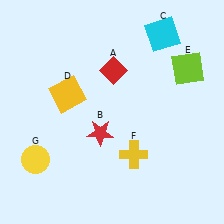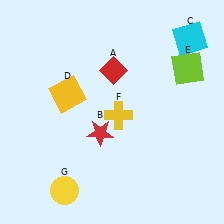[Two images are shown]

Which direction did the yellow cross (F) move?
The yellow cross (F) moved up.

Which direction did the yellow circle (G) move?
The yellow circle (G) moved down.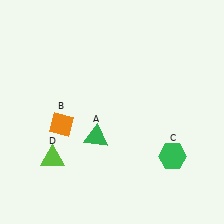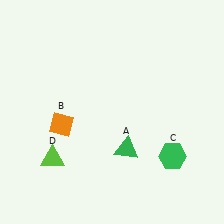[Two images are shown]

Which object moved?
The green triangle (A) moved right.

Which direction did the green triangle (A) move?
The green triangle (A) moved right.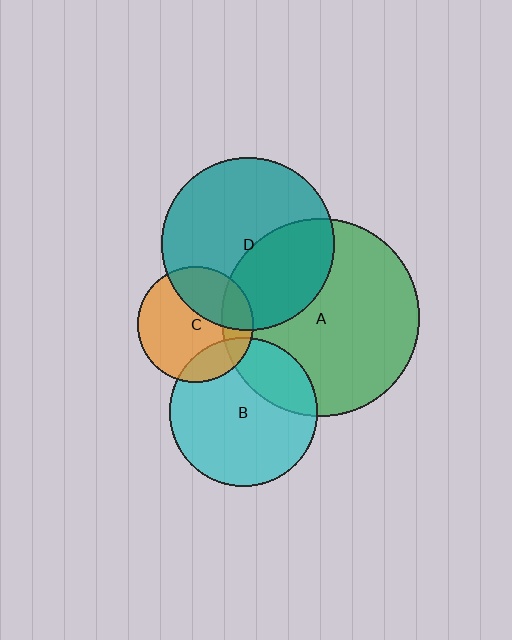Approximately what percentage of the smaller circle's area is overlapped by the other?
Approximately 20%.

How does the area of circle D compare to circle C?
Approximately 2.2 times.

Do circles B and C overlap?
Yes.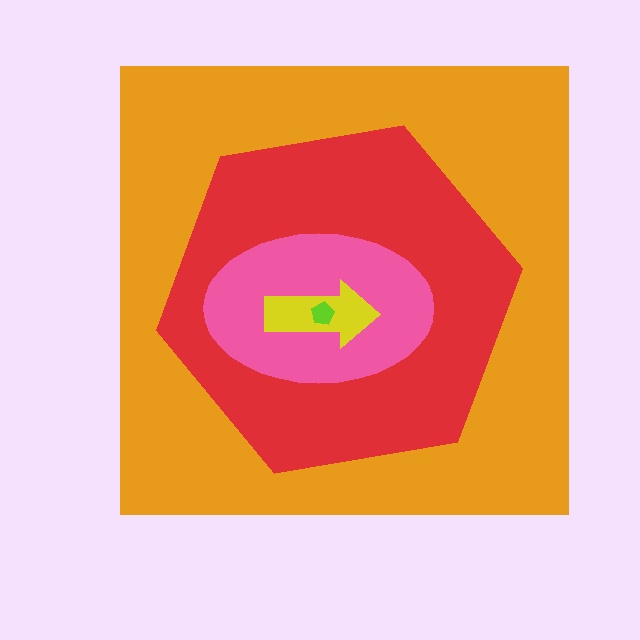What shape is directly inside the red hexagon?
The pink ellipse.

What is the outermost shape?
The orange square.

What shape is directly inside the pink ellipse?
The yellow arrow.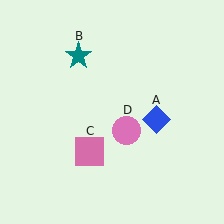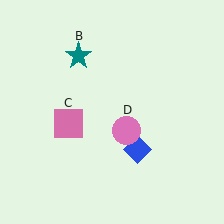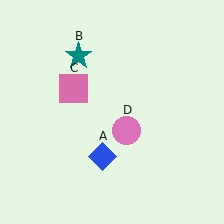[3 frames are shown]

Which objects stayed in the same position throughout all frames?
Teal star (object B) and pink circle (object D) remained stationary.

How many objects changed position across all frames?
2 objects changed position: blue diamond (object A), pink square (object C).